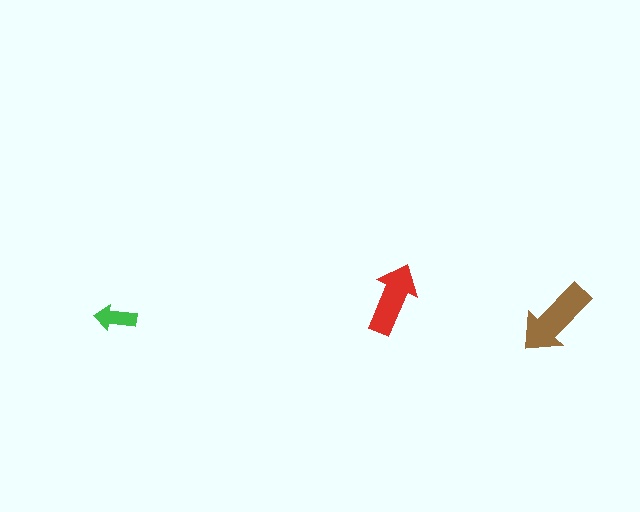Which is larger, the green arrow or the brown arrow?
The brown one.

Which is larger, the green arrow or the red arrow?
The red one.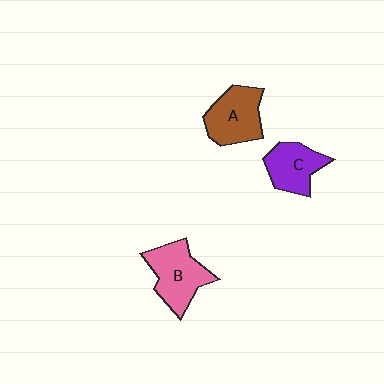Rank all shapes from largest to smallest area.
From largest to smallest: B (pink), A (brown), C (purple).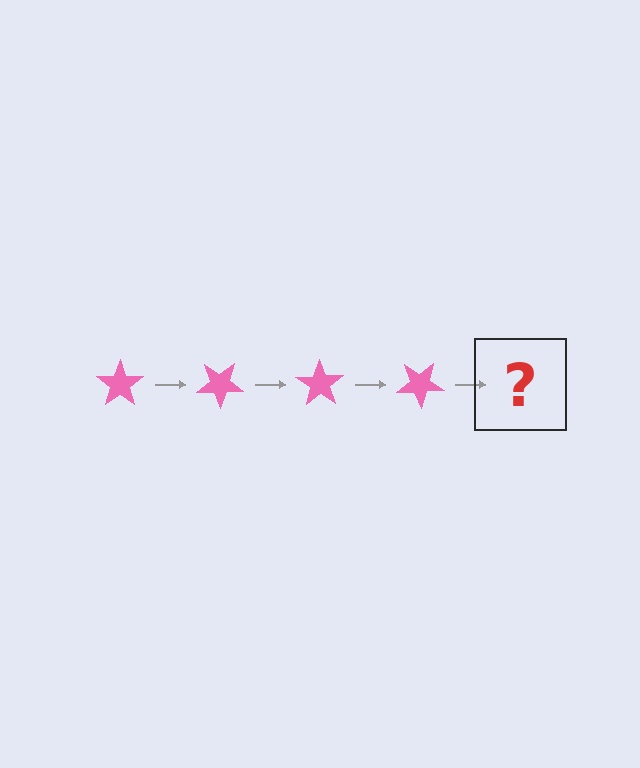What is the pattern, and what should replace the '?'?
The pattern is that the star rotates 35 degrees each step. The '?' should be a pink star rotated 140 degrees.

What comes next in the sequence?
The next element should be a pink star rotated 140 degrees.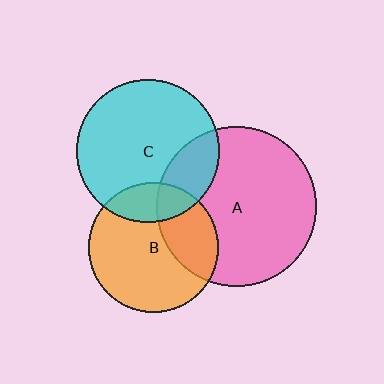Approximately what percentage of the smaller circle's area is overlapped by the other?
Approximately 20%.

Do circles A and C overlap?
Yes.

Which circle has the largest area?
Circle A (pink).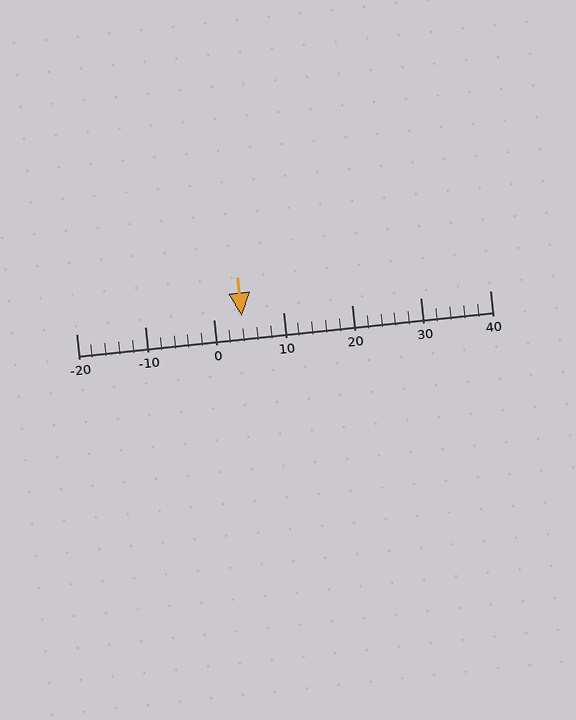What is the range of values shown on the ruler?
The ruler shows values from -20 to 40.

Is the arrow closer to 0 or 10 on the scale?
The arrow is closer to 0.